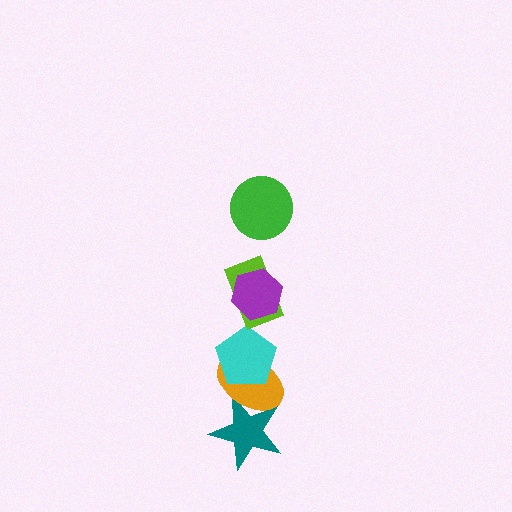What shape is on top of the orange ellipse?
The cyan pentagon is on top of the orange ellipse.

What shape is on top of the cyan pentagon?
The lime rectangle is on top of the cyan pentagon.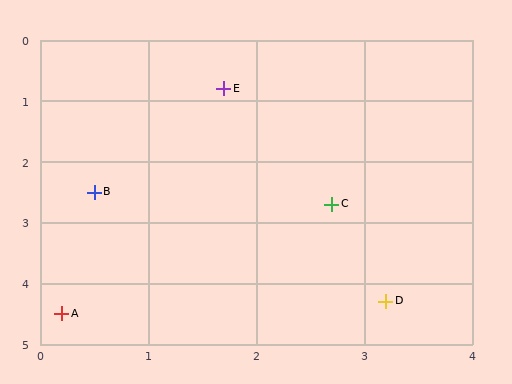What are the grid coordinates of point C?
Point C is at approximately (2.7, 2.7).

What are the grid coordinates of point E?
Point E is at approximately (1.7, 0.8).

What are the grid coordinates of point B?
Point B is at approximately (0.5, 2.5).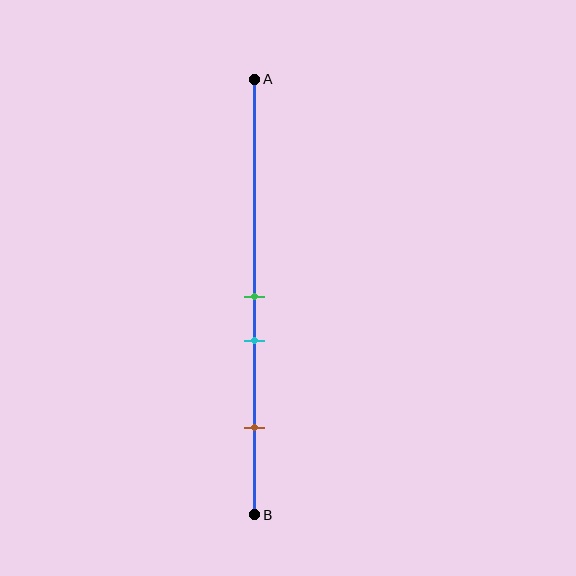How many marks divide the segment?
There are 3 marks dividing the segment.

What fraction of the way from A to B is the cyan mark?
The cyan mark is approximately 60% (0.6) of the way from A to B.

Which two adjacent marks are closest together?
The green and cyan marks are the closest adjacent pair.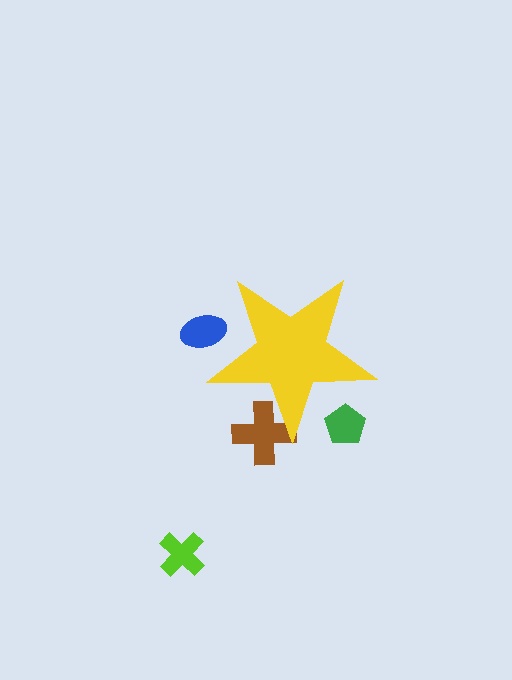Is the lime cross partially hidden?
No, the lime cross is fully visible.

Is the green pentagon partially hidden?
Yes, the green pentagon is partially hidden behind the yellow star.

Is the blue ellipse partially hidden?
Yes, the blue ellipse is partially hidden behind the yellow star.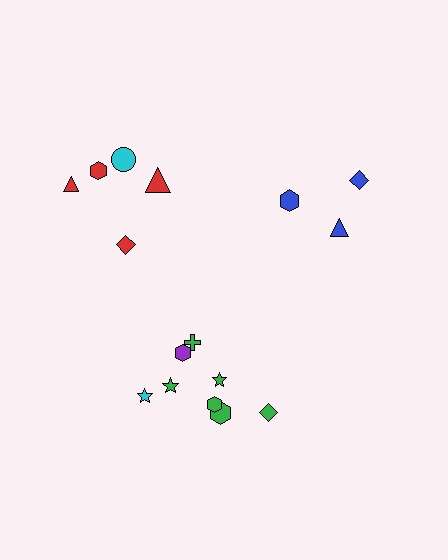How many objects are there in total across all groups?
There are 16 objects.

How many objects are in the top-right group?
There are 3 objects.